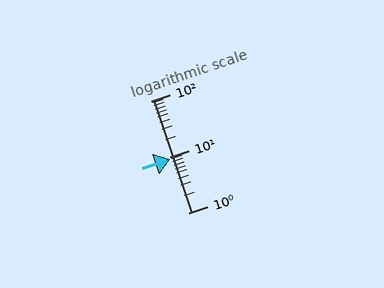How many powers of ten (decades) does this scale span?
The scale spans 2 decades, from 1 to 100.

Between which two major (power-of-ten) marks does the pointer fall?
The pointer is between 1 and 10.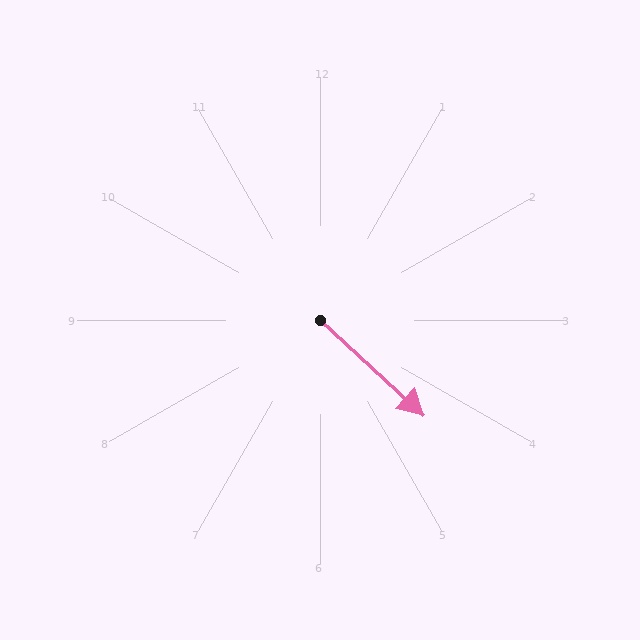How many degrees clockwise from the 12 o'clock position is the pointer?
Approximately 133 degrees.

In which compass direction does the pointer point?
Southeast.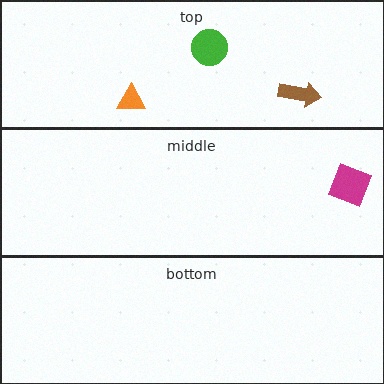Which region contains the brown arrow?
The top region.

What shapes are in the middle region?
The magenta square.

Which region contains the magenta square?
The middle region.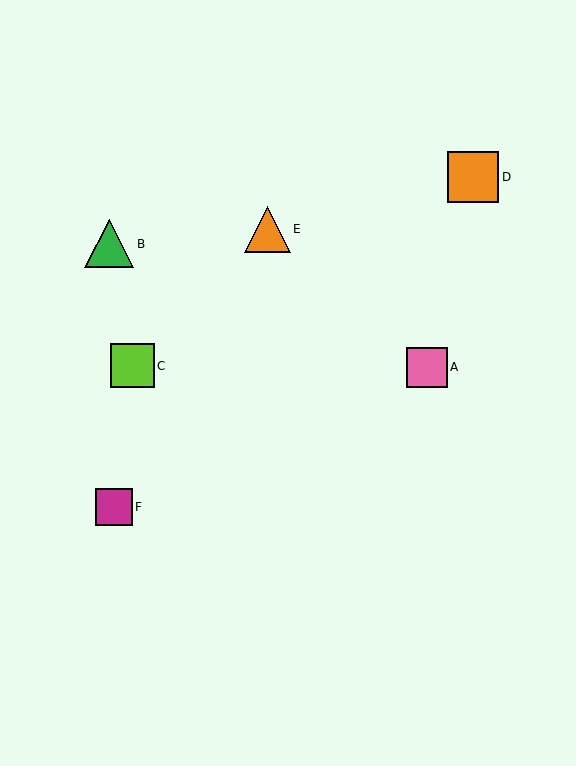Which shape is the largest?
The orange square (labeled D) is the largest.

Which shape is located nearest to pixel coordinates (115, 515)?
The magenta square (labeled F) at (114, 507) is nearest to that location.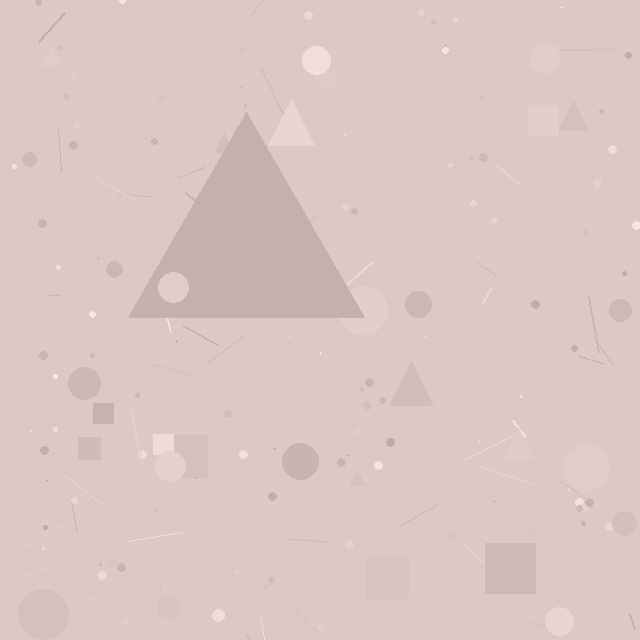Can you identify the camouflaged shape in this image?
The camouflaged shape is a triangle.